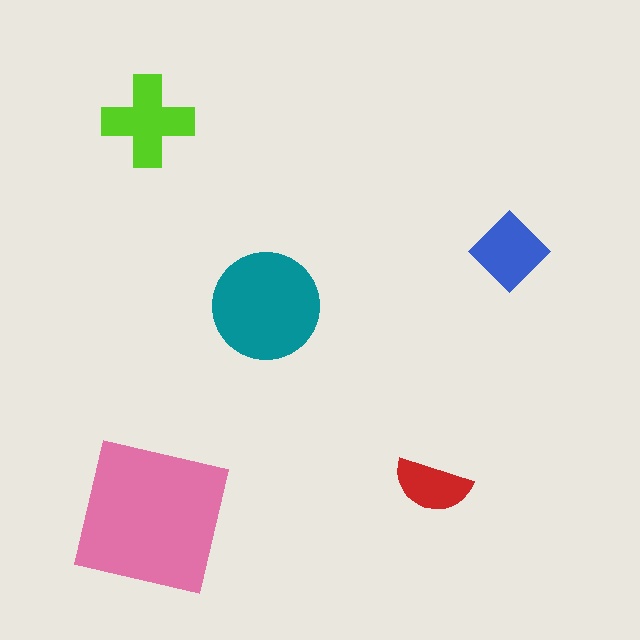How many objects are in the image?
There are 5 objects in the image.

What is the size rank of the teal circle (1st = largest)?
2nd.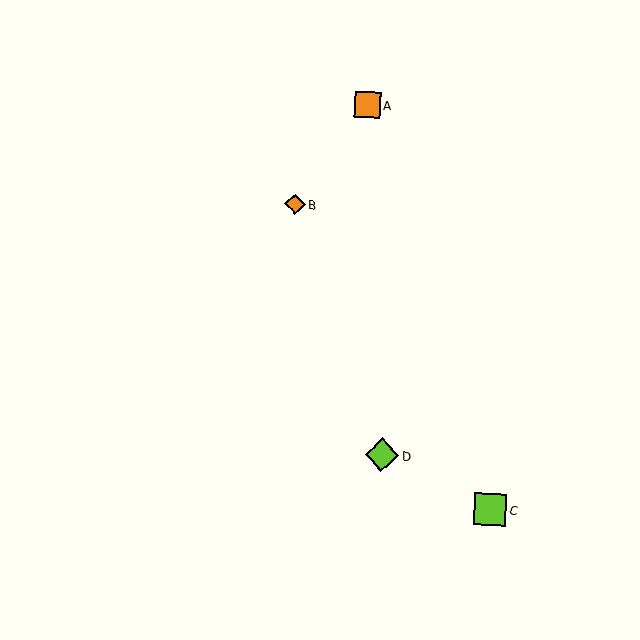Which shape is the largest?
The lime diamond (labeled D) is the largest.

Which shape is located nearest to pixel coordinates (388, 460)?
The lime diamond (labeled D) at (382, 455) is nearest to that location.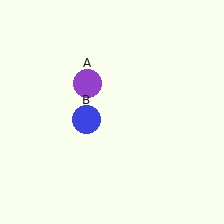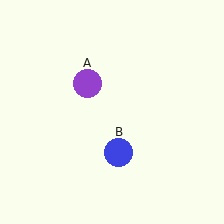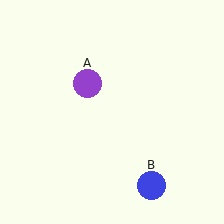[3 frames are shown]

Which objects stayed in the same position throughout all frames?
Purple circle (object A) remained stationary.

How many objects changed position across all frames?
1 object changed position: blue circle (object B).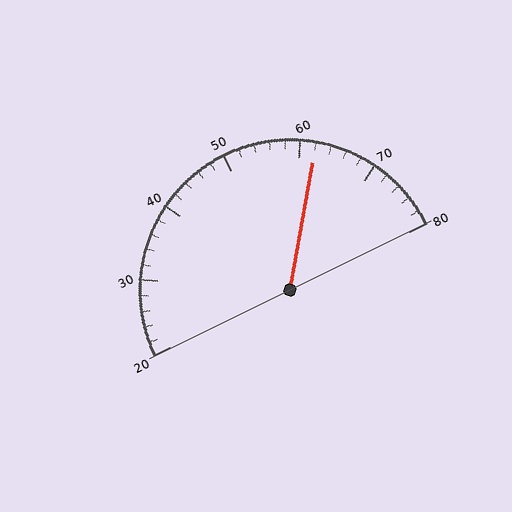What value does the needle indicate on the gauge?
The needle indicates approximately 62.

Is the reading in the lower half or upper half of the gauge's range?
The reading is in the upper half of the range (20 to 80).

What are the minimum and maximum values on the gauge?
The gauge ranges from 20 to 80.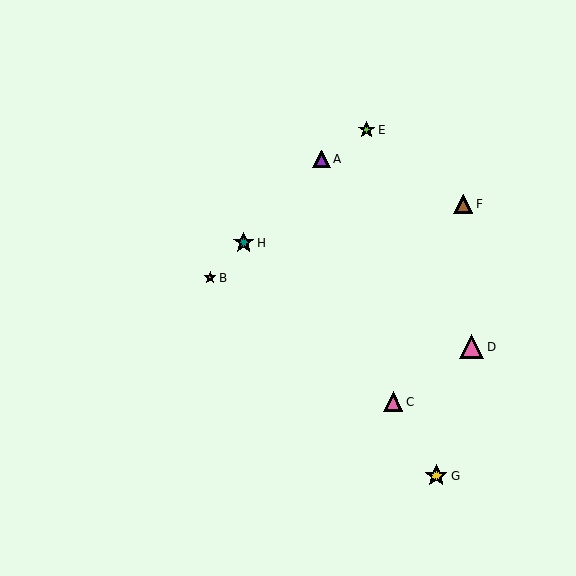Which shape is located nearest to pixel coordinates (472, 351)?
The pink triangle (labeled D) at (472, 347) is nearest to that location.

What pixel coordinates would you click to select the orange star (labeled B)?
Click at (210, 278) to select the orange star B.